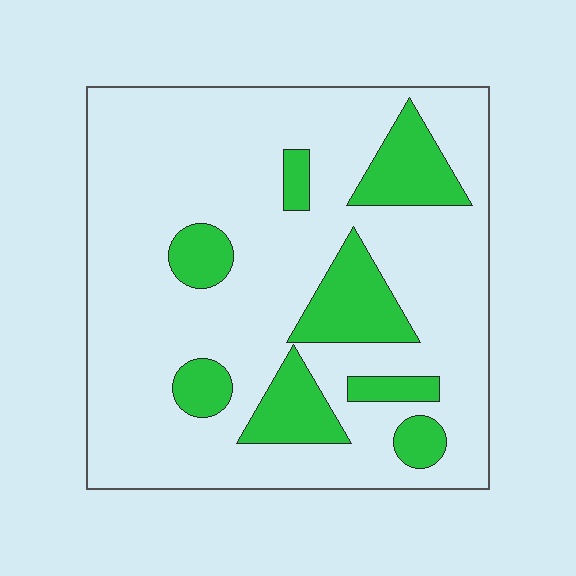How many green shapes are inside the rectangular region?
8.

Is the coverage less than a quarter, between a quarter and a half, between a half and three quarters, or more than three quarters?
Less than a quarter.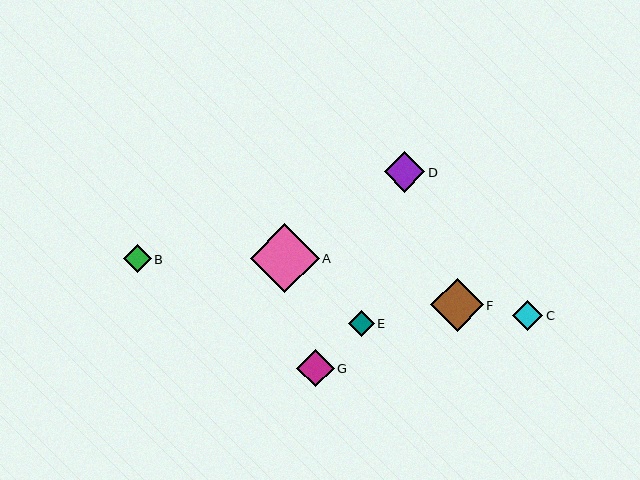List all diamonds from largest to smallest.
From largest to smallest: A, F, D, G, C, B, E.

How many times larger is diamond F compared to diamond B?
Diamond F is approximately 1.9 times the size of diamond B.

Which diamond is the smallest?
Diamond E is the smallest with a size of approximately 26 pixels.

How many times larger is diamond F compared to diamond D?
Diamond F is approximately 1.3 times the size of diamond D.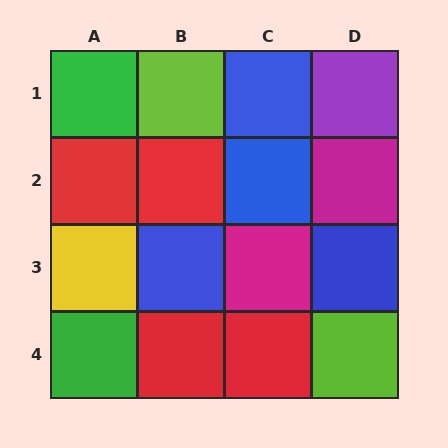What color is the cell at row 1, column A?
Green.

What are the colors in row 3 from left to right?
Yellow, blue, magenta, blue.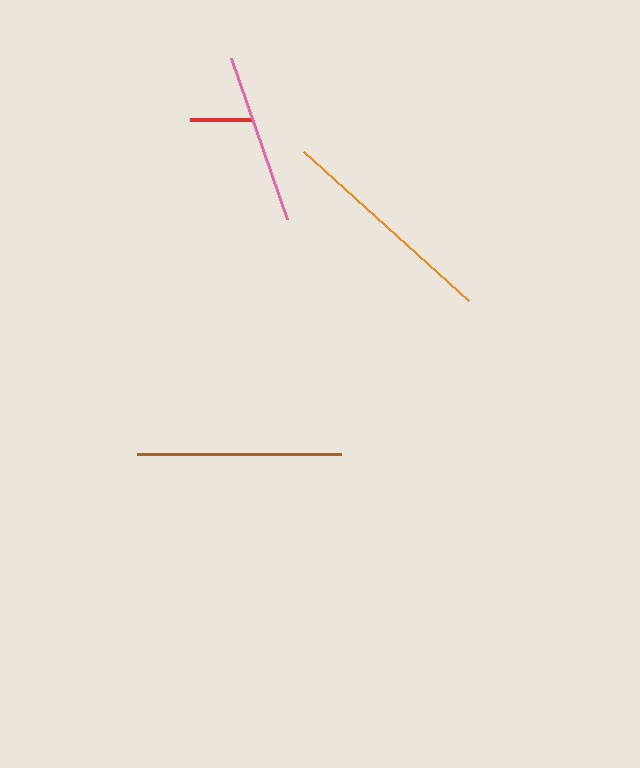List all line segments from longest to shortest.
From longest to shortest: orange, brown, pink, red.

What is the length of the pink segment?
The pink segment is approximately 171 pixels long.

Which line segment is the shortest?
The red line is the shortest at approximately 62 pixels.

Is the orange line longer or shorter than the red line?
The orange line is longer than the red line.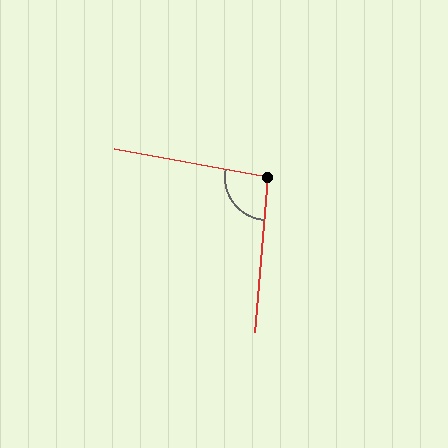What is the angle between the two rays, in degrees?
Approximately 96 degrees.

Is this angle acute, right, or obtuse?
It is obtuse.